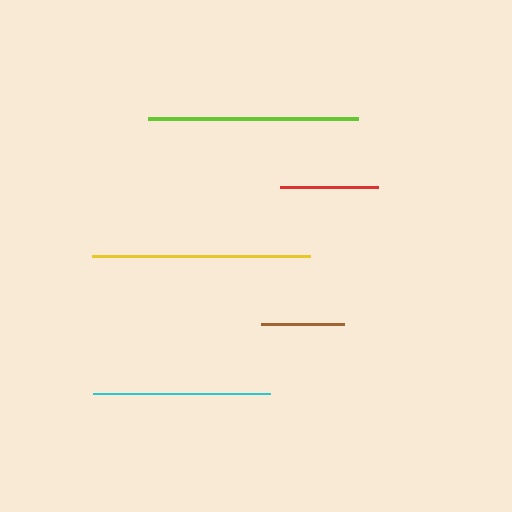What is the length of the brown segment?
The brown segment is approximately 82 pixels long.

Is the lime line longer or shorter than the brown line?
The lime line is longer than the brown line.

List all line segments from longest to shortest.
From longest to shortest: yellow, lime, cyan, red, brown.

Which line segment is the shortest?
The brown line is the shortest at approximately 82 pixels.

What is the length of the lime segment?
The lime segment is approximately 210 pixels long.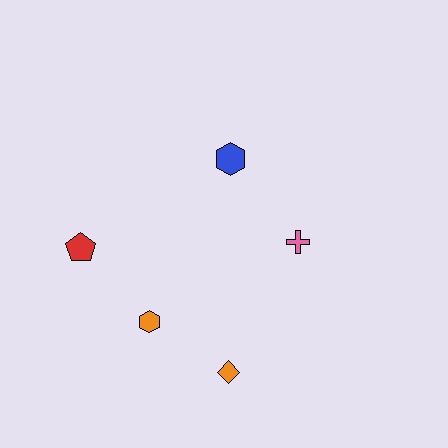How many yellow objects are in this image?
There are no yellow objects.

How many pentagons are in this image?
There is 1 pentagon.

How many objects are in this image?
There are 5 objects.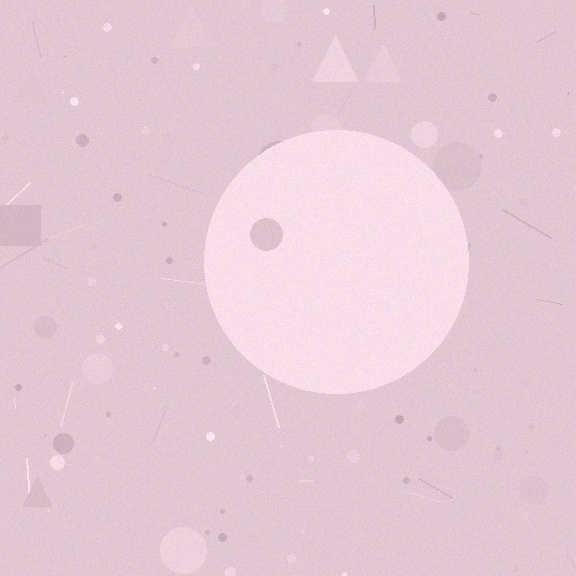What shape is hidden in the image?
A circle is hidden in the image.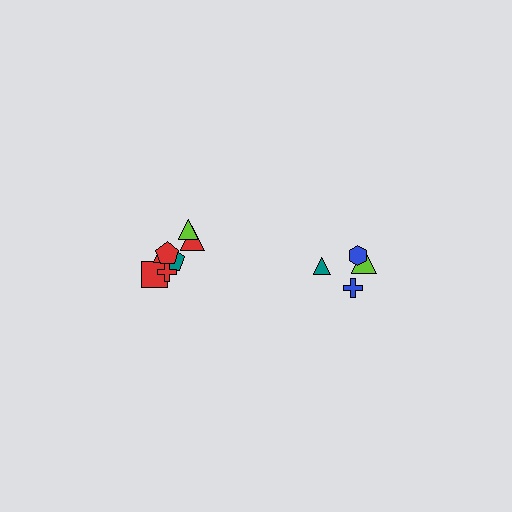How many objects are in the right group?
There are 4 objects.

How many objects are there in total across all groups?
There are 11 objects.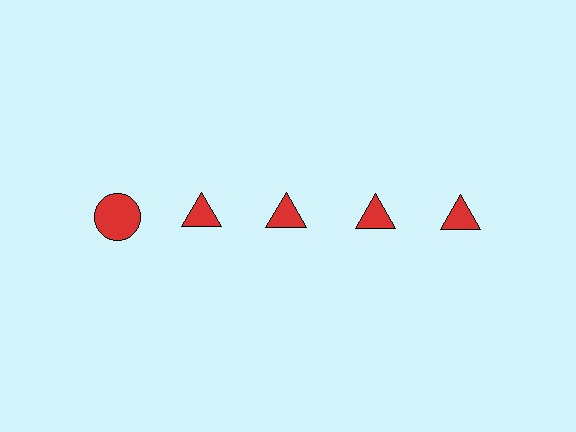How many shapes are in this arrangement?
There are 5 shapes arranged in a grid pattern.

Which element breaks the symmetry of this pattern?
The red circle in the top row, leftmost column breaks the symmetry. All other shapes are red triangles.